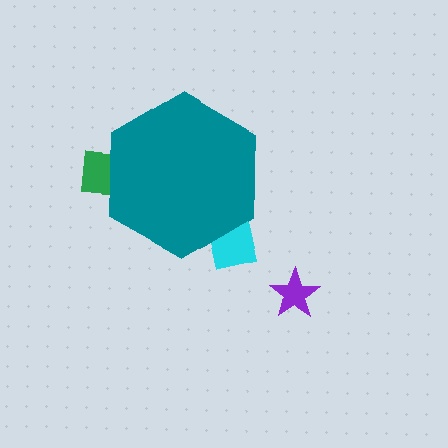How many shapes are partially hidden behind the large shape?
2 shapes are partially hidden.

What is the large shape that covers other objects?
A teal hexagon.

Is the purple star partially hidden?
No, the purple star is fully visible.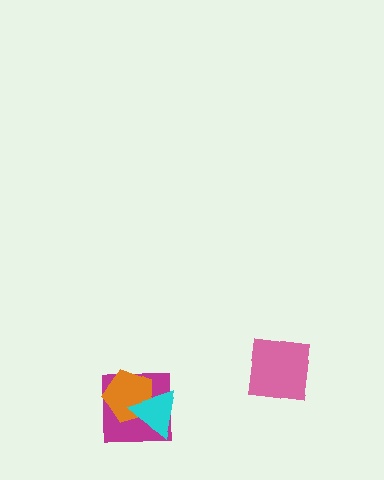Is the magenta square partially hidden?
Yes, it is partially covered by another shape.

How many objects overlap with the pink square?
0 objects overlap with the pink square.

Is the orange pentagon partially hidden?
Yes, it is partially covered by another shape.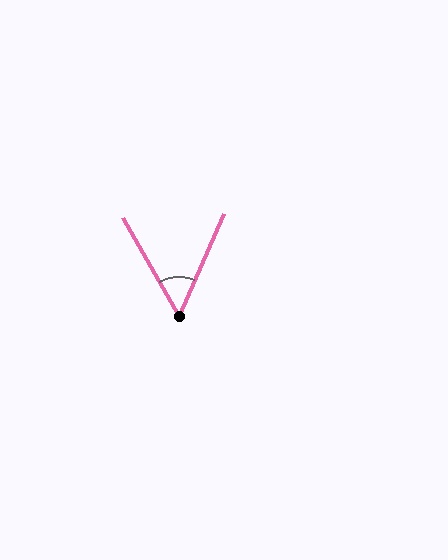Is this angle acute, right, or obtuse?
It is acute.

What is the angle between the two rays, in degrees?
Approximately 53 degrees.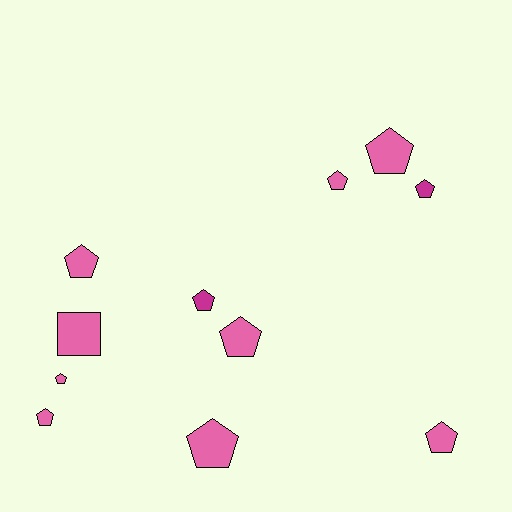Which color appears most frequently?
Pink, with 9 objects.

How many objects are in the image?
There are 11 objects.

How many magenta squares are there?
There are no magenta squares.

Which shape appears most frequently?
Pentagon, with 10 objects.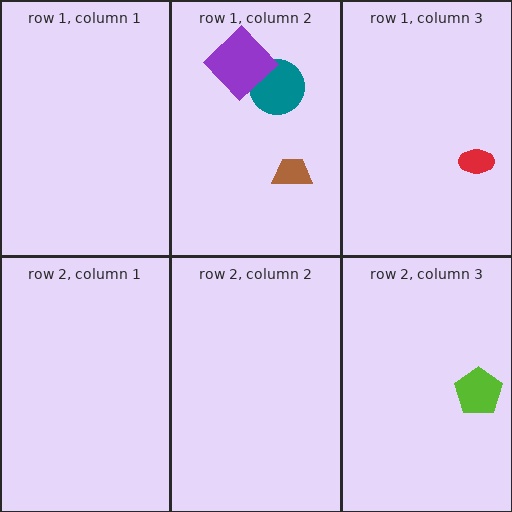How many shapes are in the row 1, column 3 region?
1.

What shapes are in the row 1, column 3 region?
The red ellipse.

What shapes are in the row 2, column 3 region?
The lime pentagon.